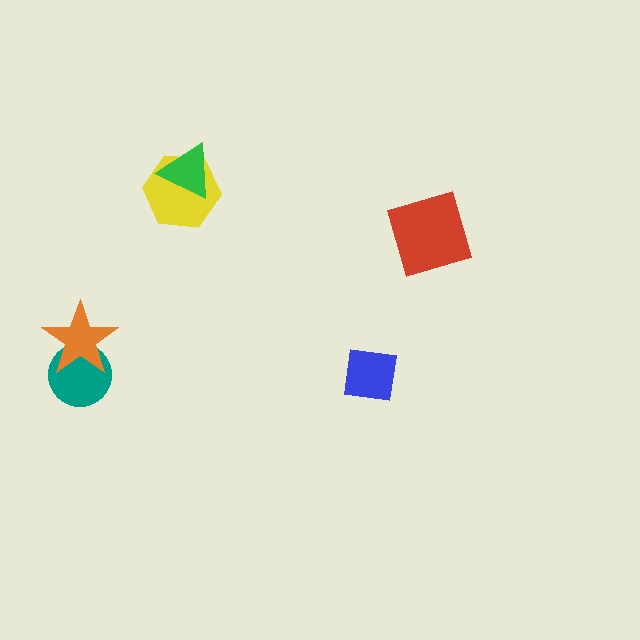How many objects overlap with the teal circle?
1 object overlaps with the teal circle.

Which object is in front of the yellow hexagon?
The green triangle is in front of the yellow hexagon.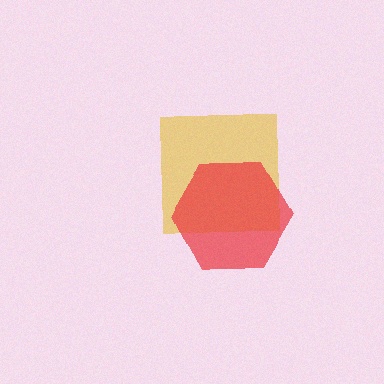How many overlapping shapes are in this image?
There are 2 overlapping shapes in the image.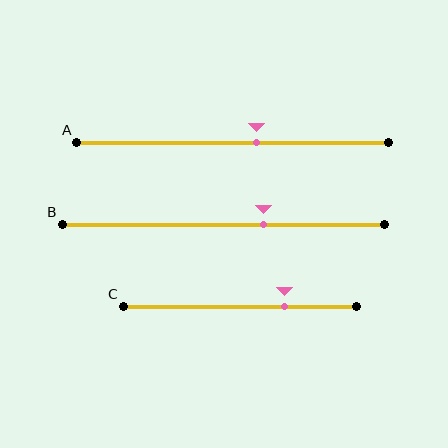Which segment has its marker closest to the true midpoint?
Segment A has its marker closest to the true midpoint.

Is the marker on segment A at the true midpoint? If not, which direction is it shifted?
No, the marker on segment A is shifted to the right by about 8% of the segment length.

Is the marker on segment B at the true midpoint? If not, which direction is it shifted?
No, the marker on segment B is shifted to the right by about 12% of the segment length.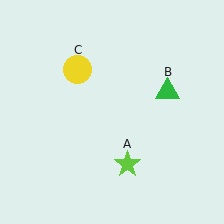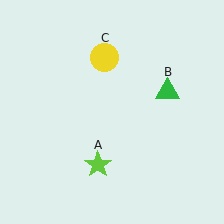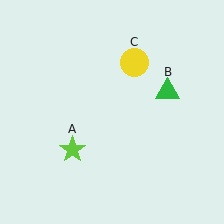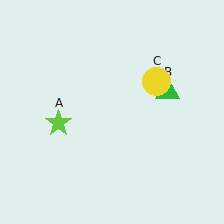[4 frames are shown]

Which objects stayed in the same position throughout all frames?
Green triangle (object B) remained stationary.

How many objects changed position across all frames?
2 objects changed position: lime star (object A), yellow circle (object C).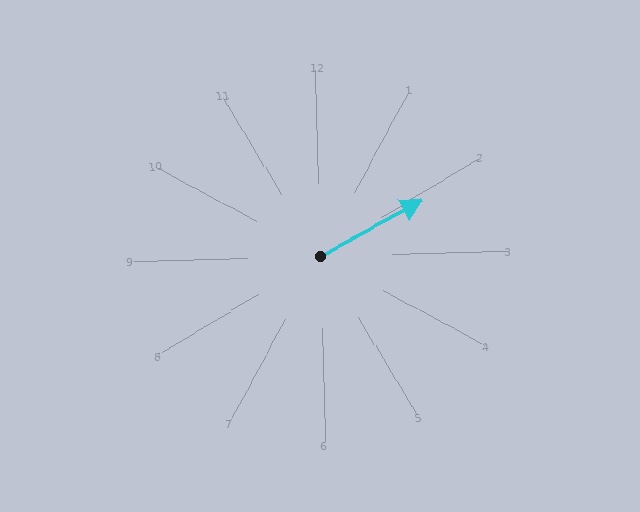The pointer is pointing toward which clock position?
Roughly 2 o'clock.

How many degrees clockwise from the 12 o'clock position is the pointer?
Approximately 63 degrees.